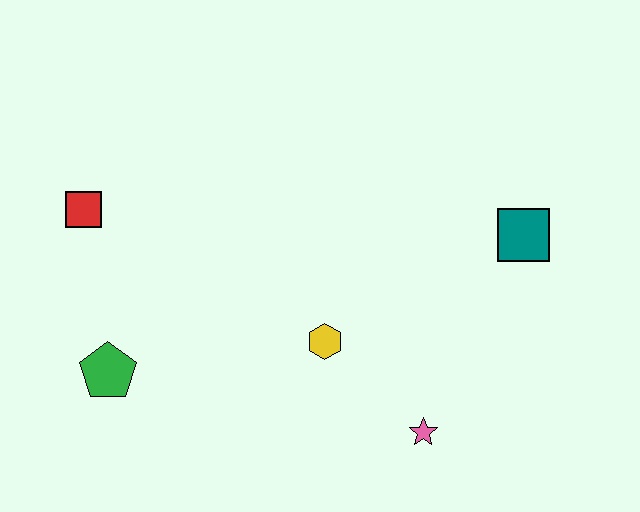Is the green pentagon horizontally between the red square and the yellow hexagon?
Yes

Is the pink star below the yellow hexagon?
Yes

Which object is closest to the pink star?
The yellow hexagon is closest to the pink star.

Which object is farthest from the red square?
The teal square is farthest from the red square.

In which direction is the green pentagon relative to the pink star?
The green pentagon is to the left of the pink star.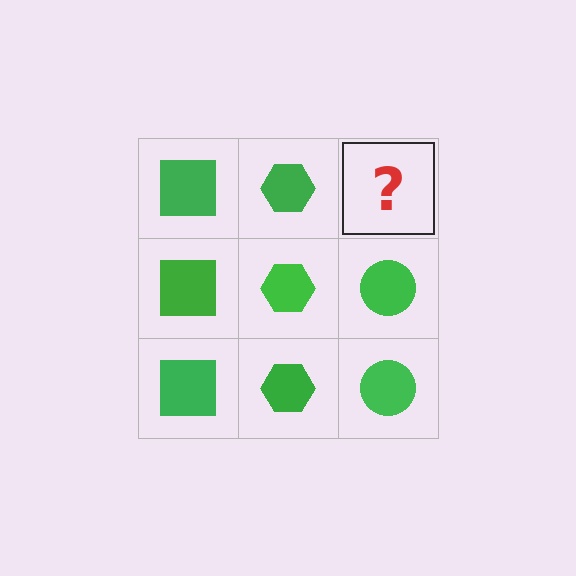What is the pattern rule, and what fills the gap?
The rule is that each column has a consistent shape. The gap should be filled with a green circle.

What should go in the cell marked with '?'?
The missing cell should contain a green circle.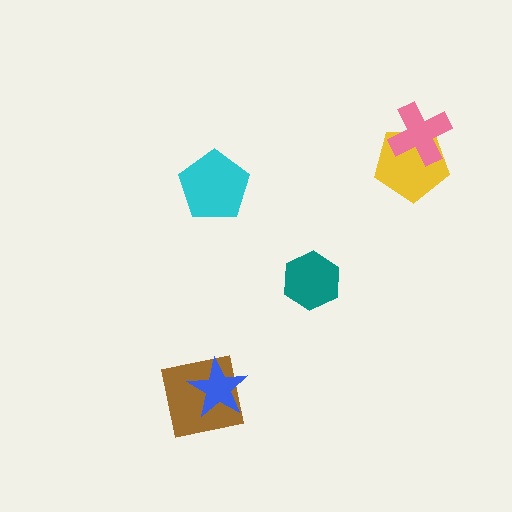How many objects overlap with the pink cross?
1 object overlaps with the pink cross.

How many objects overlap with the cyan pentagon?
0 objects overlap with the cyan pentagon.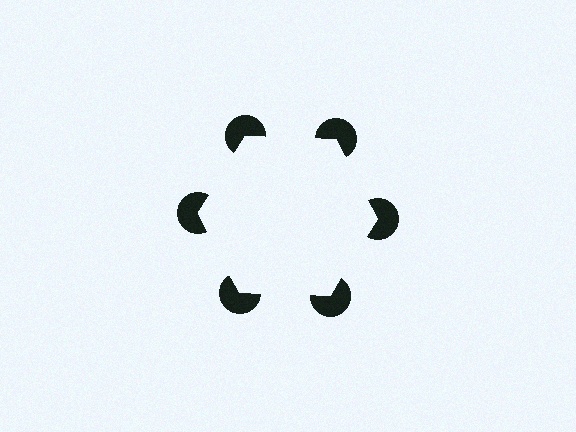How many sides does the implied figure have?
6 sides.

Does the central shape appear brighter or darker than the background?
It typically appears slightly brighter than the background, even though no actual brightness change is drawn.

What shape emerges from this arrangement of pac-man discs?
An illusory hexagon — its edges are inferred from the aligned wedge cuts in the pac-man discs, not physically drawn.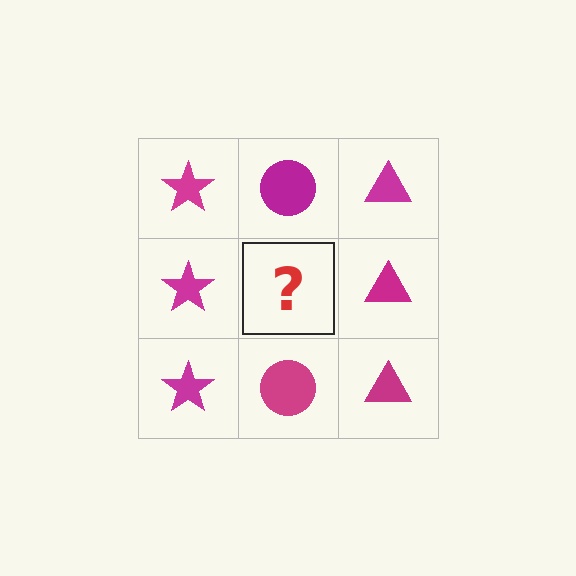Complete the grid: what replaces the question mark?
The question mark should be replaced with a magenta circle.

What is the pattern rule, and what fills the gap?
The rule is that each column has a consistent shape. The gap should be filled with a magenta circle.